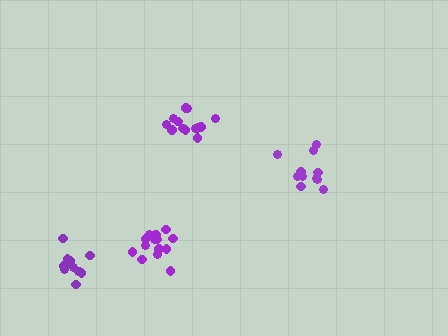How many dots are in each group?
Group 1: 11 dots, Group 2: 12 dots, Group 3: 13 dots, Group 4: 14 dots (50 total).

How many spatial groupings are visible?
There are 4 spatial groupings.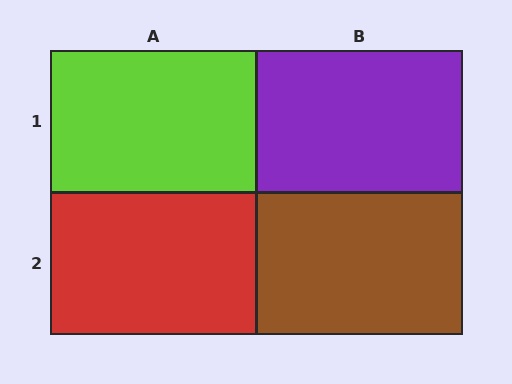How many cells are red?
1 cell is red.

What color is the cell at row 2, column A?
Red.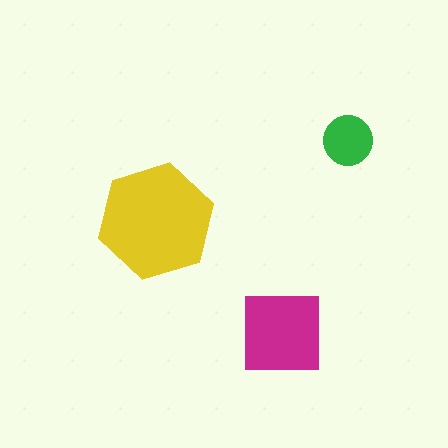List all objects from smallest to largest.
The green circle, the magenta square, the yellow hexagon.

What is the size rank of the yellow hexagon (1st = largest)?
1st.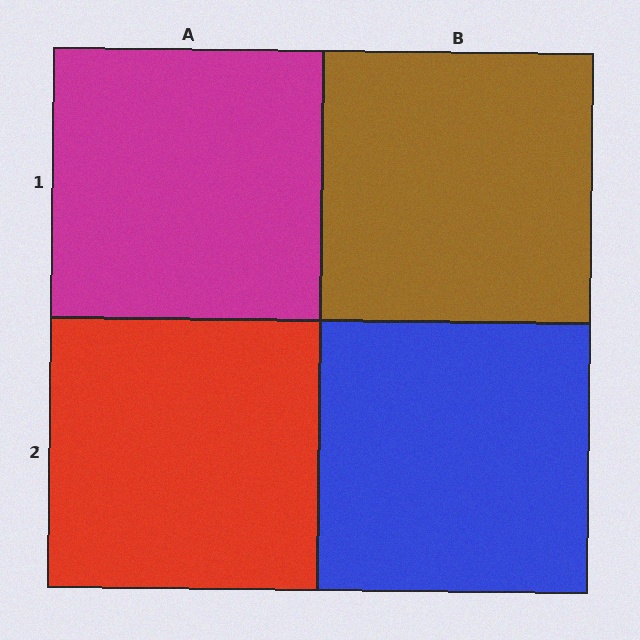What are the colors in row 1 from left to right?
Magenta, brown.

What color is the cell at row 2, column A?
Red.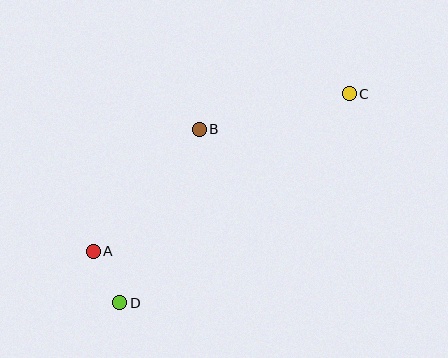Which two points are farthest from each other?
Points C and D are farthest from each other.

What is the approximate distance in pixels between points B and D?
The distance between B and D is approximately 191 pixels.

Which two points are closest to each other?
Points A and D are closest to each other.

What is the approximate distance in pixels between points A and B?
The distance between A and B is approximately 161 pixels.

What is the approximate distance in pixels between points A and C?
The distance between A and C is approximately 300 pixels.